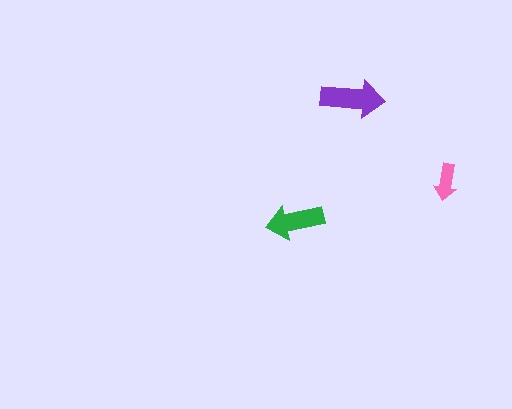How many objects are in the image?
There are 3 objects in the image.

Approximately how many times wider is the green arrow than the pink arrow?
About 1.5 times wider.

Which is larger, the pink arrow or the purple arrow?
The purple one.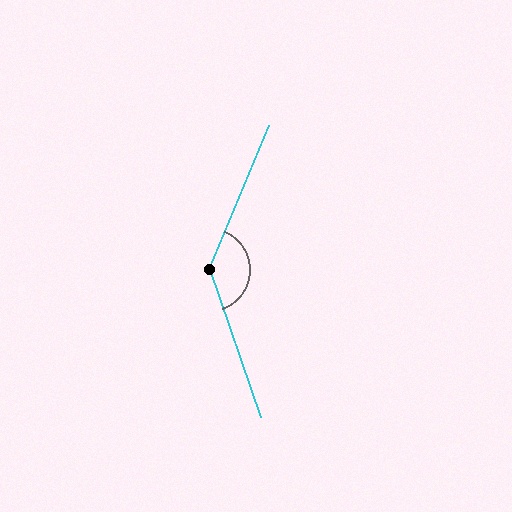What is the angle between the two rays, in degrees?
Approximately 139 degrees.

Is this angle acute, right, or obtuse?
It is obtuse.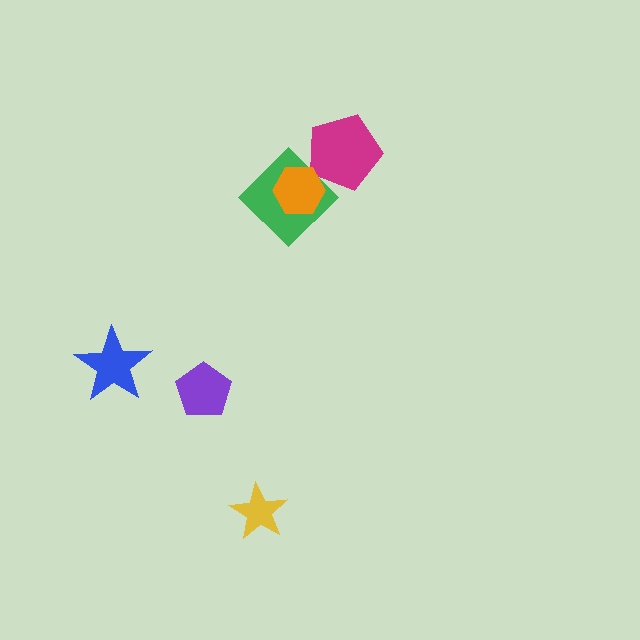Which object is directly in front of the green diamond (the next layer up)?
The magenta pentagon is directly in front of the green diamond.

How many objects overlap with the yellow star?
0 objects overlap with the yellow star.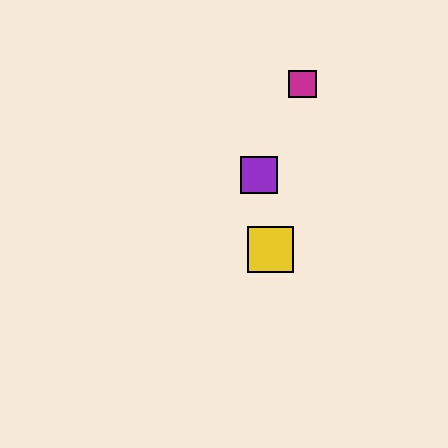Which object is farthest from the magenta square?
The yellow square is farthest from the magenta square.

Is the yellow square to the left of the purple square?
No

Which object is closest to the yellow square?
The purple square is closest to the yellow square.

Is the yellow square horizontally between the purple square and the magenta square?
Yes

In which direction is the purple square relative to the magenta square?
The purple square is below the magenta square.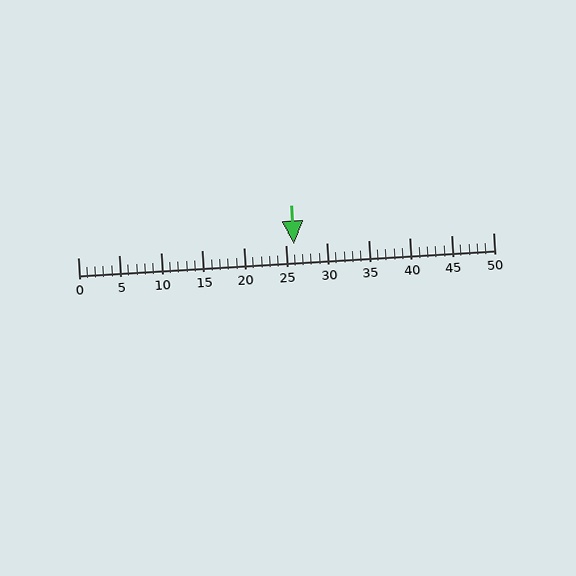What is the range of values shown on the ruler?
The ruler shows values from 0 to 50.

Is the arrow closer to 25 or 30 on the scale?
The arrow is closer to 25.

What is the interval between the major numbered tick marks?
The major tick marks are spaced 5 units apart.